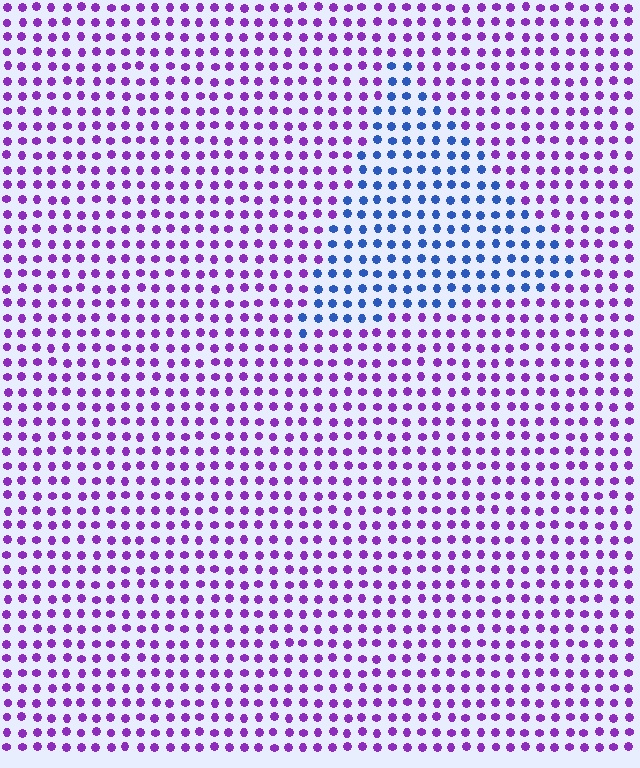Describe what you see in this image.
The image is filled with small purple elements in a uniform arrangement. A triangle-shaped region is visible where the elements are tinted to a slightly different hue, forming a subtle color boundary.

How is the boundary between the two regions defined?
The boundary is defined purely by a slight shift in hue (about 59 degrees). Spacing, size, and orientation are identical on both sides.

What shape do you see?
I see a triangle.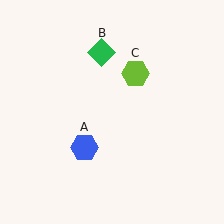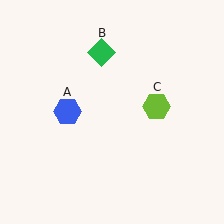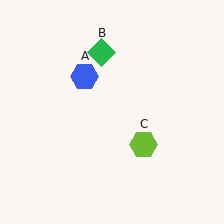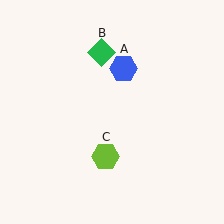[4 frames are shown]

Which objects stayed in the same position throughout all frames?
Green diamond (object B) remained stationary.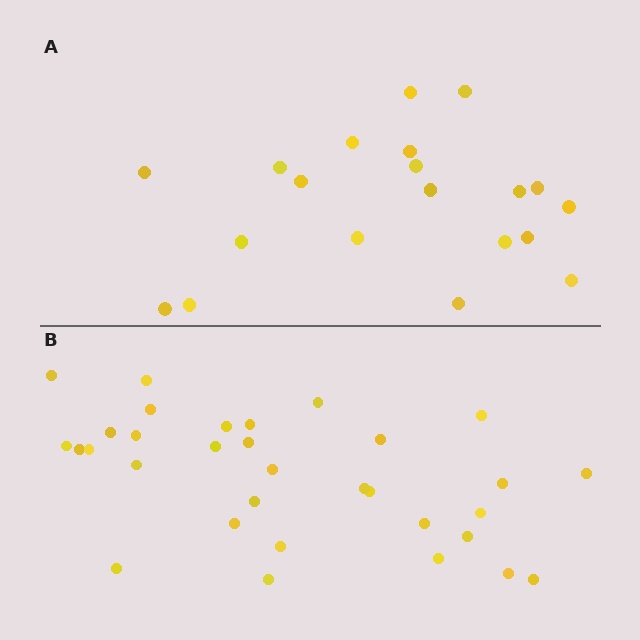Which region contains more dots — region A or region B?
Region B (the bottom region) has more dots.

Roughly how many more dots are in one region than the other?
Region B has roughly 12 or so more dots than region A.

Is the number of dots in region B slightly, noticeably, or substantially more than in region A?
Region B has substantially more. The ratio is roughly 1.6 to 1.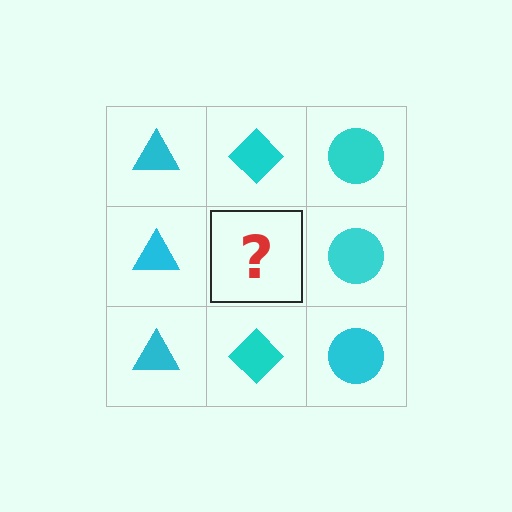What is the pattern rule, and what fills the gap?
The rule is that each column has a consistent shape. The gap should be filled with a cyan diamond.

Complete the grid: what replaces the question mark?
The question mark should be replaced with a cyan diamond.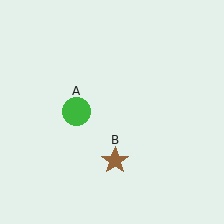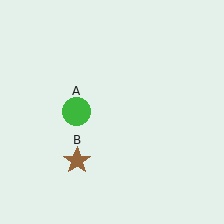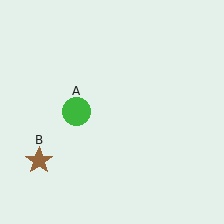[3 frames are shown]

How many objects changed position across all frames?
1 object changed position: brown star (object B).